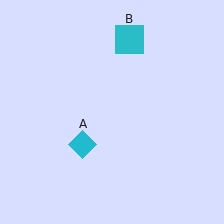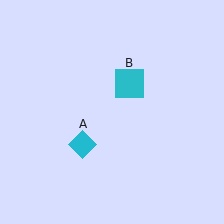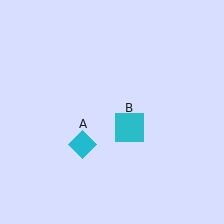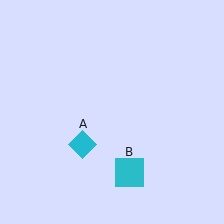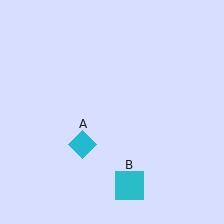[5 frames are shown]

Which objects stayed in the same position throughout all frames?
Cyan diamond (object A) remained stationary.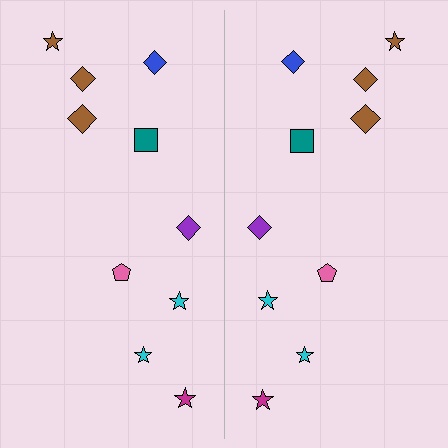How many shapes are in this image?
There are 20 shapes in this image.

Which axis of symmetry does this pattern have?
The pattern has a vertical axis of symmetry running through the center of the image.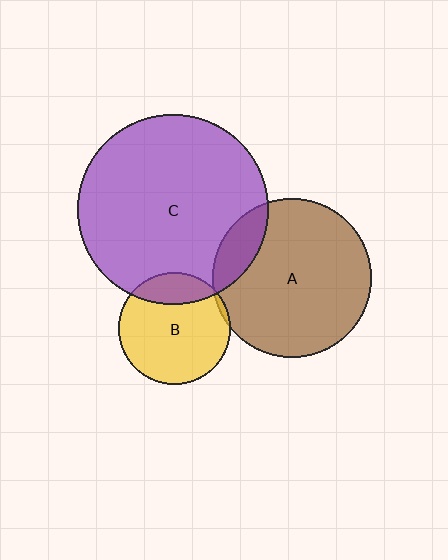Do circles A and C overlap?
Yes.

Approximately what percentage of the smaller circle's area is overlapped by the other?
Approximately 15%.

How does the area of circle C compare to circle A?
Approximately 1.4 times.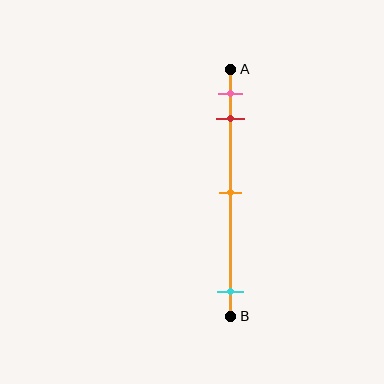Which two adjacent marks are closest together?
The pink and red marks are the closest adjacent pair.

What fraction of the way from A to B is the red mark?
The red mark is approximately 20% (0.2) of the way from A to B.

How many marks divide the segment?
There are 4 marks dividing the segment.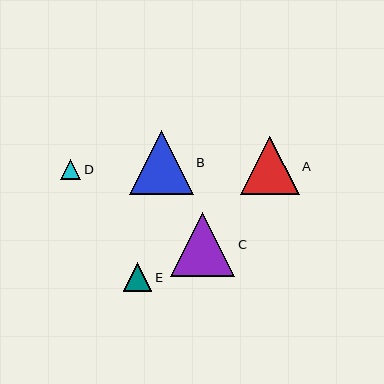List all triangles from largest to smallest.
From largest to smallest: C, B, A, E, D.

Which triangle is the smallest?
Triangle D is the smallest with a size of approximately 20 pixels.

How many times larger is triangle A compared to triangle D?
Triangle A is approximately 2.9 times the size of triangle D.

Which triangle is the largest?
Triangle C is the largest with a size of approximately 64 pixels.